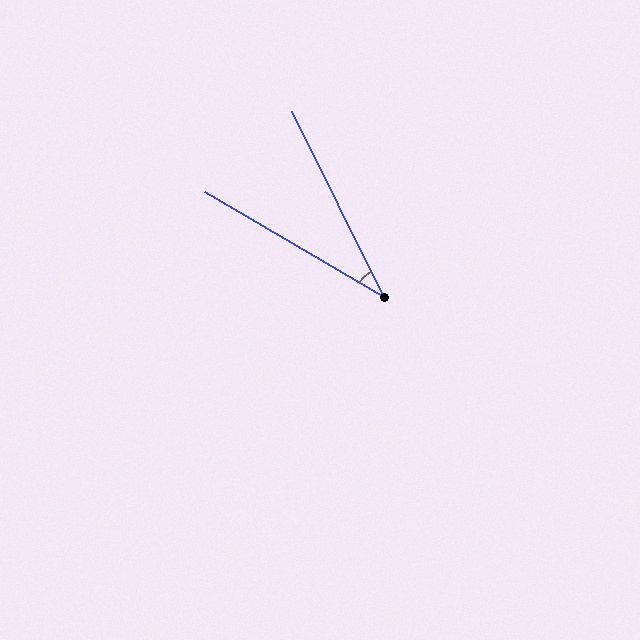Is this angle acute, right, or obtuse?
It is acute.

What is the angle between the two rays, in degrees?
Approximately 33 degrees.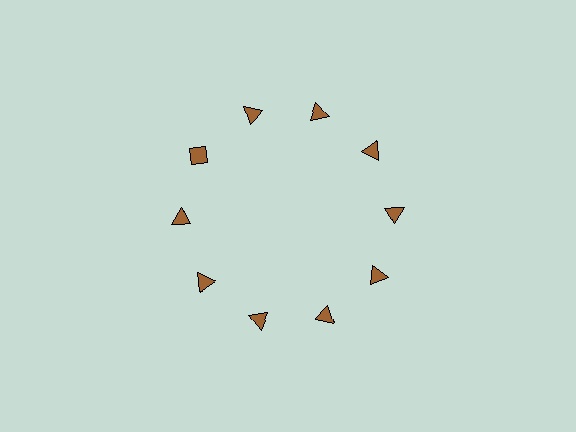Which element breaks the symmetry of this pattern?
The brown diamond at roughly the 10 o'clock position breaks the symmetry. All other shapes are brown triangles.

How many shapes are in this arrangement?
There are 10 shapes arranged in a ring pattern.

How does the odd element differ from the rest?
It has a different shape: diamond instead of triangle.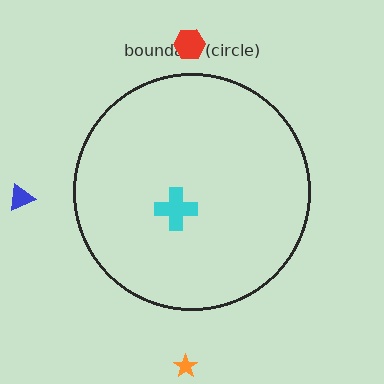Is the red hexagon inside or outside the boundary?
Outside.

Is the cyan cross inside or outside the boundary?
Inside.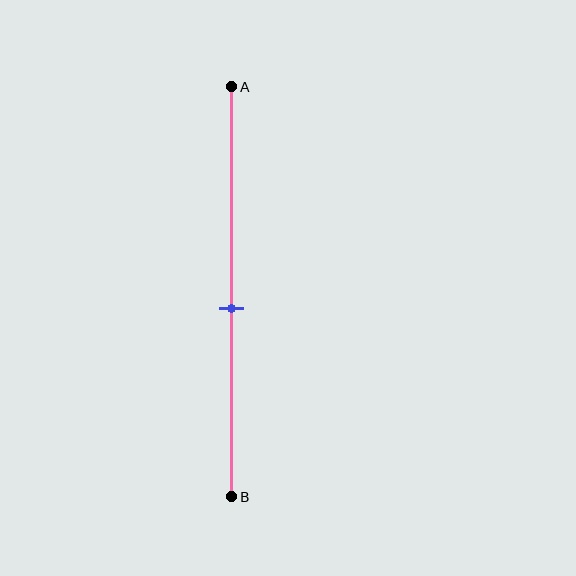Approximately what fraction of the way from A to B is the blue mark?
The blue mark is approximately 55% of the way from A to B.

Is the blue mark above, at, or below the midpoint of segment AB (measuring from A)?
The blue mark is below the midpoint of segment AB.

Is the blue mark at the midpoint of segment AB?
No, the mark is at about 55% from A, not at the 50% midpoint.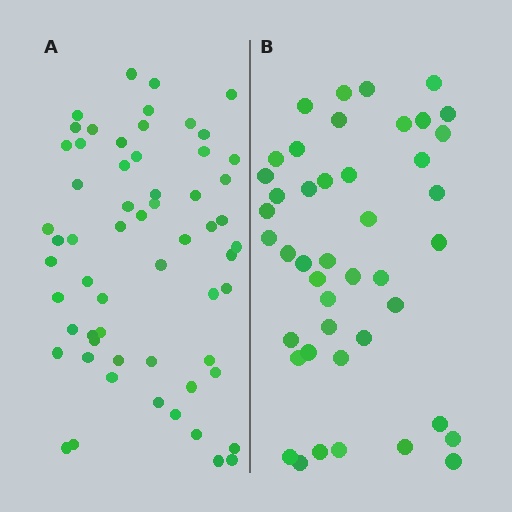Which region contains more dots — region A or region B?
Region A (the left region) has more dots.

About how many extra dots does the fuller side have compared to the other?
Region A has approximately 15 more dots than region B.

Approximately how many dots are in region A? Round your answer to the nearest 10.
About 60 dots.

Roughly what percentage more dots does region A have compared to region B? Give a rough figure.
About 35% more.